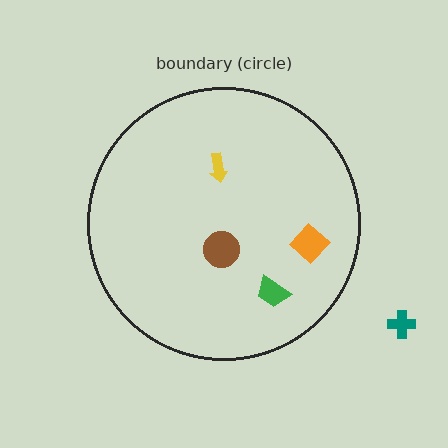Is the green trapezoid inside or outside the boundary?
Inside.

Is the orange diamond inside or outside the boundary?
Inside.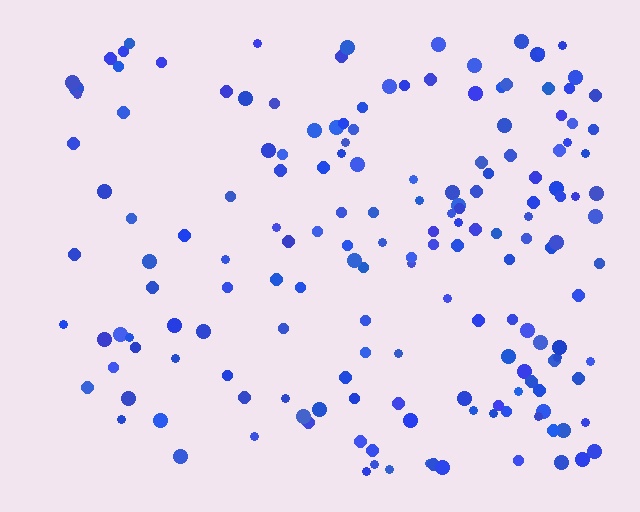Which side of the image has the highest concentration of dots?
The right.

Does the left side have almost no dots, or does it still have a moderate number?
Still a moderate number, just noticeably fewer than the right.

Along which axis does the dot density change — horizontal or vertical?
Horizontal.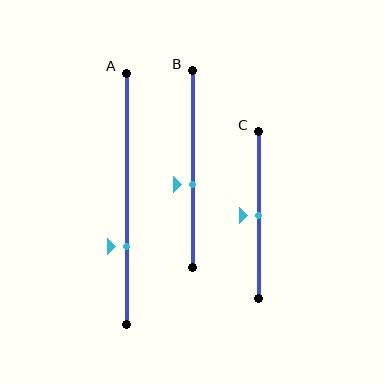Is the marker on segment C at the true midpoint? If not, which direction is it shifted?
Yes, the marker on segment C is at the true midpoint.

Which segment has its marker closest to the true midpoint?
Segment C has its marker closest to the true midpoint.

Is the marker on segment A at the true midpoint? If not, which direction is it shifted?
No, the marker on segment A is shifted downward by about 19% of the segment length.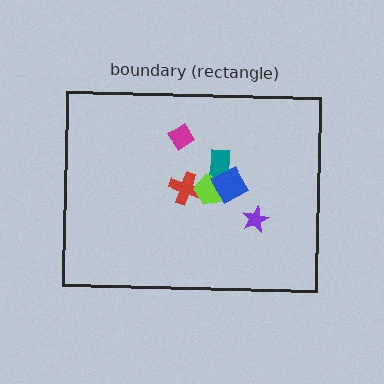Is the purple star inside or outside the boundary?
Inside.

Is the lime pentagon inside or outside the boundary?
Inside.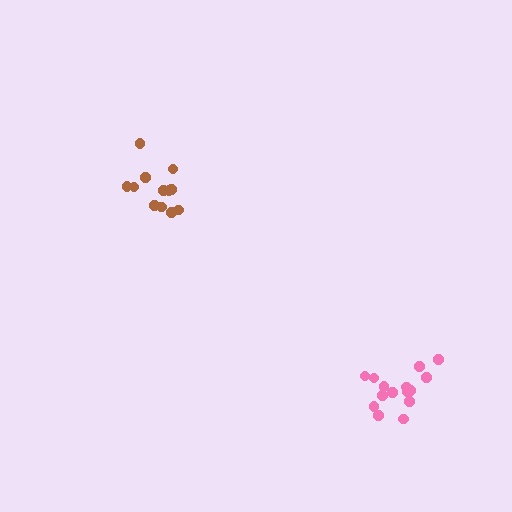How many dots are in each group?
Group 1: 12 dots, Group 2: 15 dots (27 total).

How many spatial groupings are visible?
There are 2 spatial groupings.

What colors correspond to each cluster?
The clusters are colored: brown, pink.